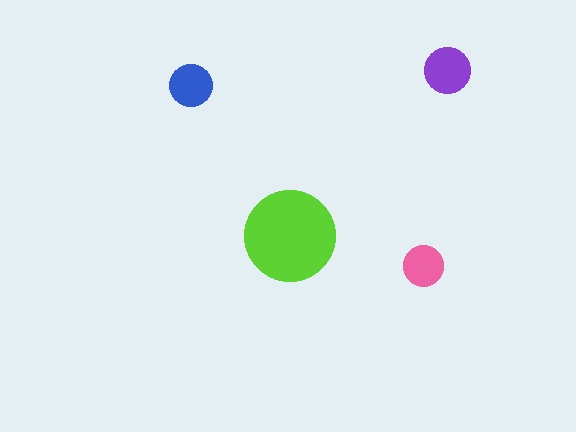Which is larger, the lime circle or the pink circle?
The lime one.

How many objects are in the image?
There are 4 objects in the image.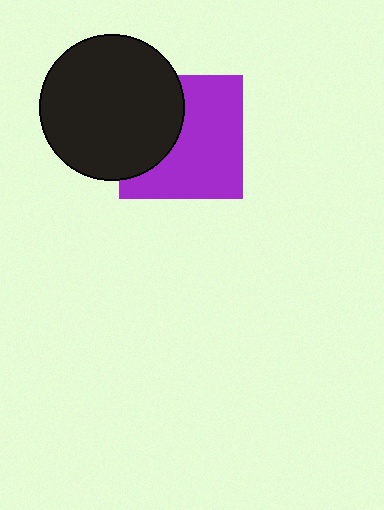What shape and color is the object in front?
The object in front is a black circle.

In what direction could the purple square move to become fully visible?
The purple square could move right. That would shift it out from behind the black circle entirely.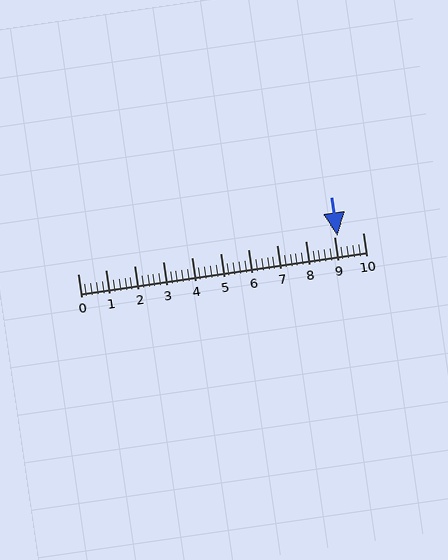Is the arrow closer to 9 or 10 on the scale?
The arrow is closer to 9.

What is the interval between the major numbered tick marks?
The major tick marks are spaced 1 units apart.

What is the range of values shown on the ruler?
The ruler shows values from 0 to 10.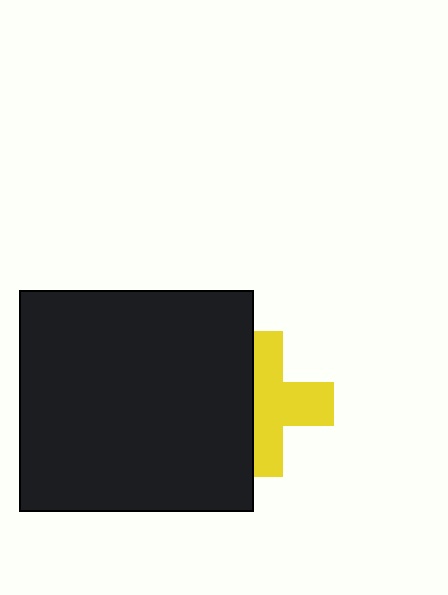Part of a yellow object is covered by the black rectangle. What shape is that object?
It is a cross.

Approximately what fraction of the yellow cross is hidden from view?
Roughly 40% of the yellow cross is hidden behind the black rectangle.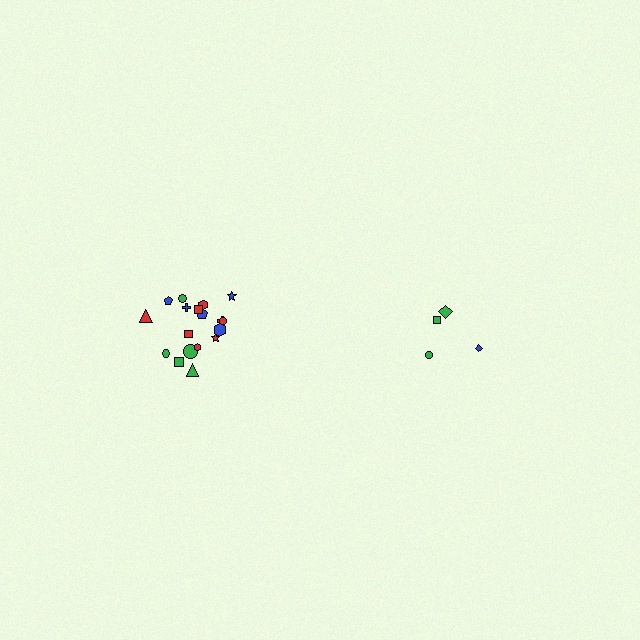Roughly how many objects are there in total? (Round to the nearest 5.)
Roughly 20 objects in total.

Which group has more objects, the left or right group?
The left group.